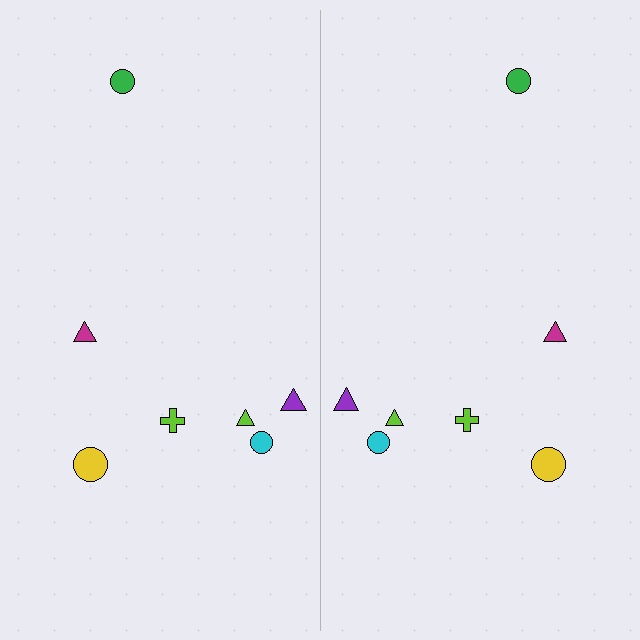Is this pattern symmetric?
Yes, this pattern has bilateral (reflection) symmetry.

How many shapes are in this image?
There are 14 shapes in this image.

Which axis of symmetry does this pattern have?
The pattern has a vertical axis of symmetry running through the center of the image.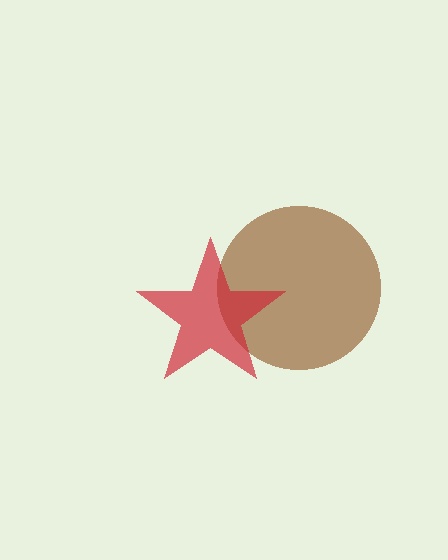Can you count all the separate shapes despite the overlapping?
Yes, there are 2 separate shapes.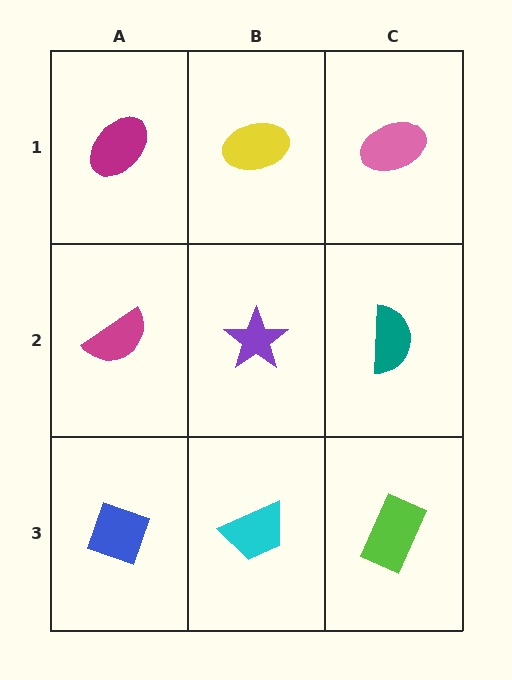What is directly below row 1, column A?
A magenta semicircle.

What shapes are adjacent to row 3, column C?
A teal semicircle (row 2, column C), a cyan trapezoid (row 3, column B).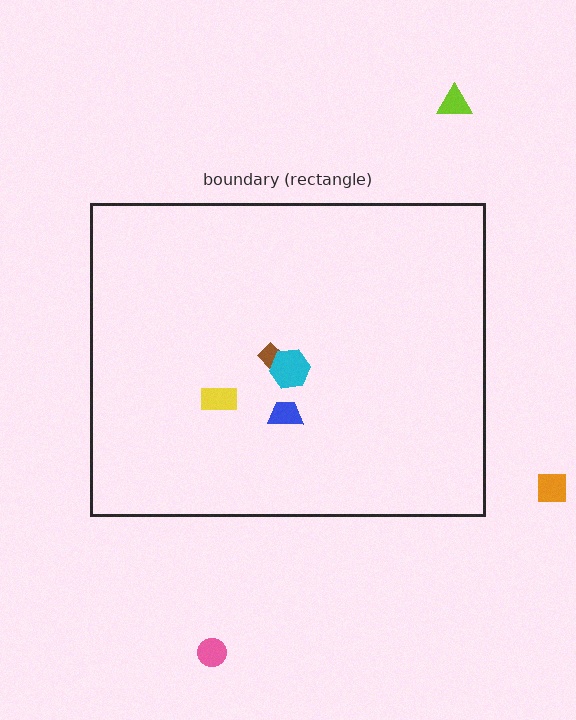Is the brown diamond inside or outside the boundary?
Inside.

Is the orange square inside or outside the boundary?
Outside.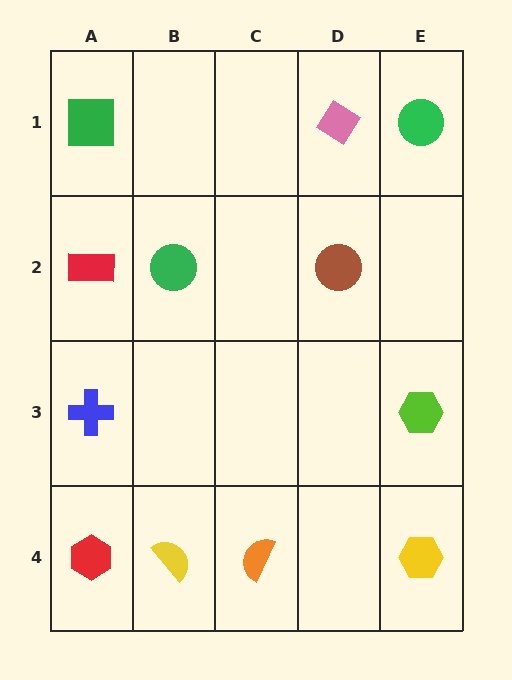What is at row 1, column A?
A green square.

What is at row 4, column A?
A red hexagon.